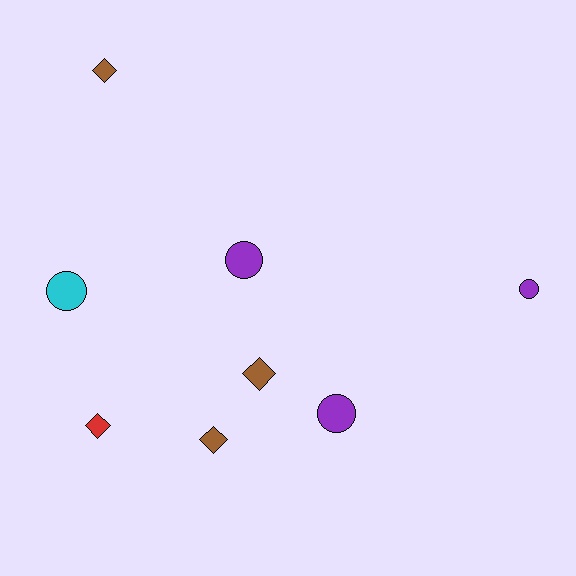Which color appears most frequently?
Brown, with 3 objects.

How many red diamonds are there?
There is 1 red diamond.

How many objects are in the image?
There are 8 objects.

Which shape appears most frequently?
Diamond, with 4 objects.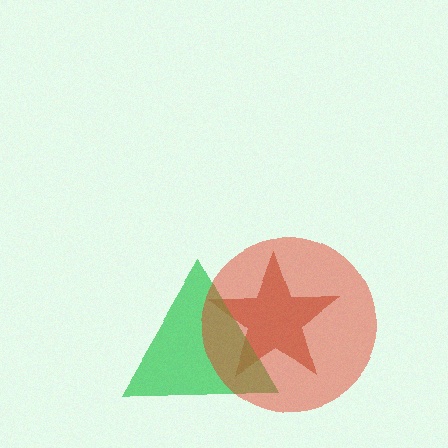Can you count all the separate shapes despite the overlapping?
Yes, there are 3 separate shapes.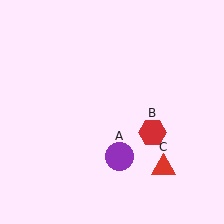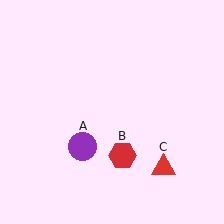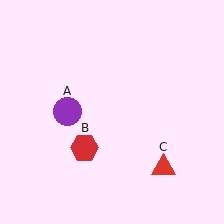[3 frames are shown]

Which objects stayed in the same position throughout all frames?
Red triangle (object C) remained stationary.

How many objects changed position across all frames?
2 objects changed position: purple circle (object A), red hexagon (object B).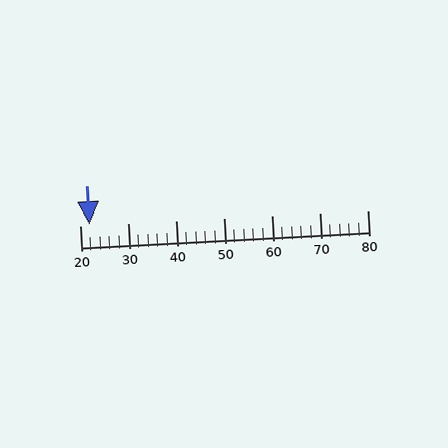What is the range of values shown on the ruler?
The ruler shows values from 20 to 80.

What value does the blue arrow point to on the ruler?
The blue arrow points to approximately 22.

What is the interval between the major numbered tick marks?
The major tick marks are spaced 10 units apart.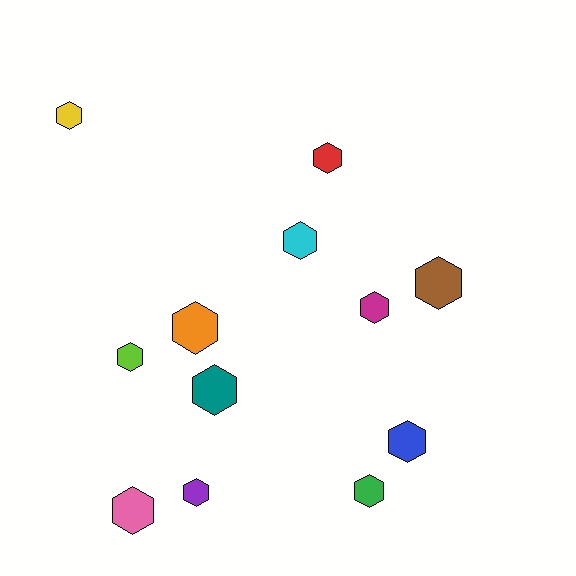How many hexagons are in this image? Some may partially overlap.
There are 12 hexagons.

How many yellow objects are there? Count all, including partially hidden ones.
There is 1 yellow object.